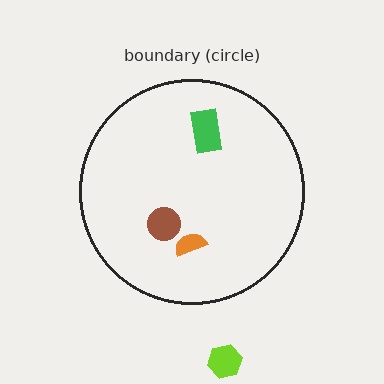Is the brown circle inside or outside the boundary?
Inside.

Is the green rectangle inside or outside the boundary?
Inside.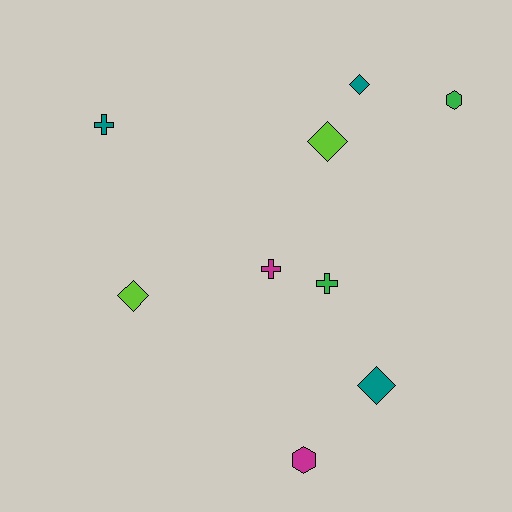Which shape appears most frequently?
Diamond, with 4 objects.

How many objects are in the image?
There are 9 objects.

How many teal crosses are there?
There is 1 teal cross.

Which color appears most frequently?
Teal, with 3 objects.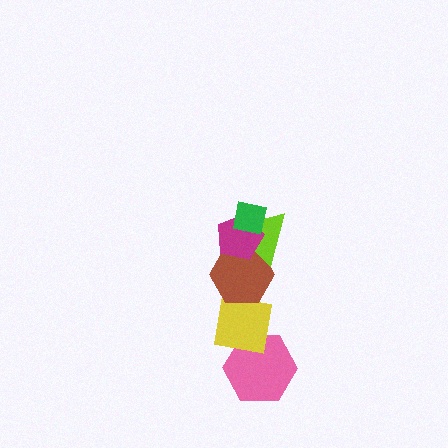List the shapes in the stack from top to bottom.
From top to bottom: the green square, the magenta pentagon, the lime triangle, the brown hexagon, the yellow square, the pink hexagon.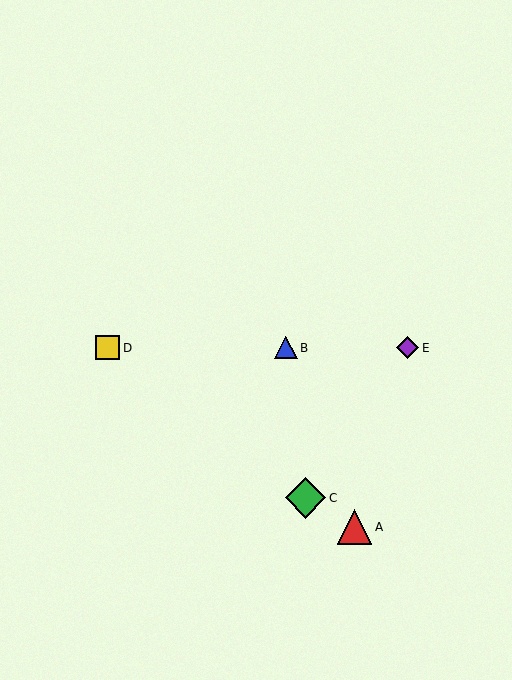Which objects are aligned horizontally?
Objects B, D, E are aligned horizontally.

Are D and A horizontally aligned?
No, D is at y≈348 and A is at y≈527.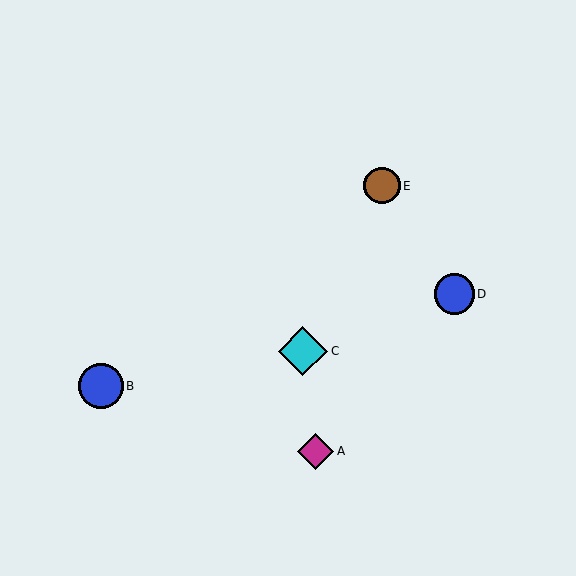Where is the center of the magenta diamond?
The center of the magenta diamond is at (315, 451).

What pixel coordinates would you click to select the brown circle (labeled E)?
Click at (382, 186) to select the brown circle E.